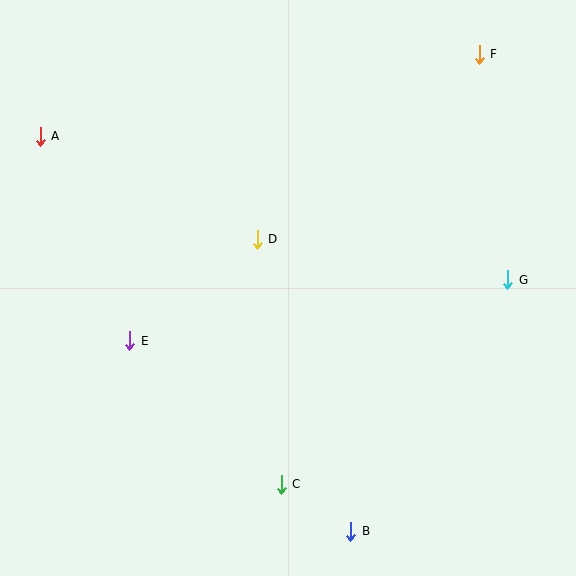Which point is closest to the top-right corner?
Point F is closest to the top-right corner.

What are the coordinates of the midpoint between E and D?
The midpoint between E and D is at (193, 290).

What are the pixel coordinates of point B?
Point B is at (351, 531).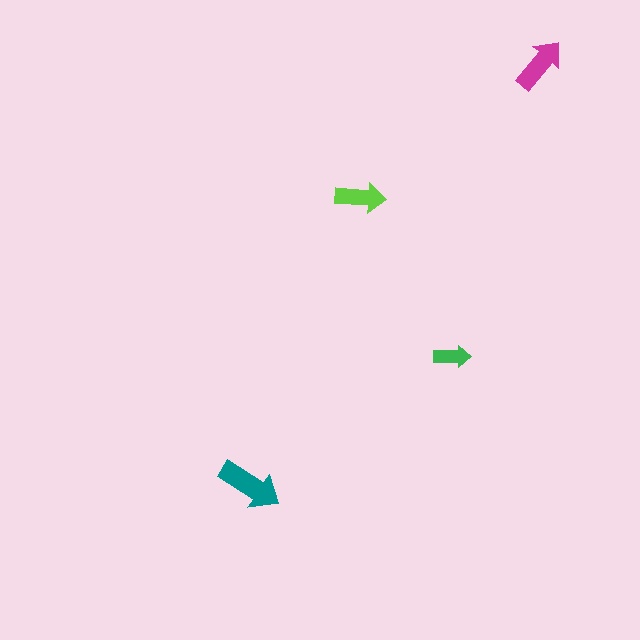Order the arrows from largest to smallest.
the teal one, the magenta one, the lime one, the green one.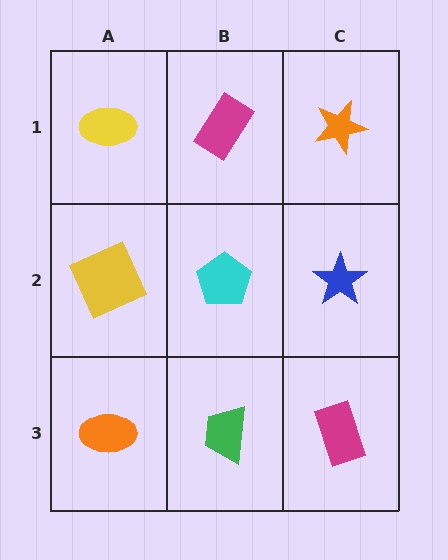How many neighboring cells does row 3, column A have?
2.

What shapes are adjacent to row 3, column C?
A blue star (row 2, column C), a green trapezoid (row 3, column B).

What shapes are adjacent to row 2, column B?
A magenta rectangle (row 1, column B), a green trapezoid (row 3, column B), a yellow square (row 2, column A), a blue star (row 2, column C).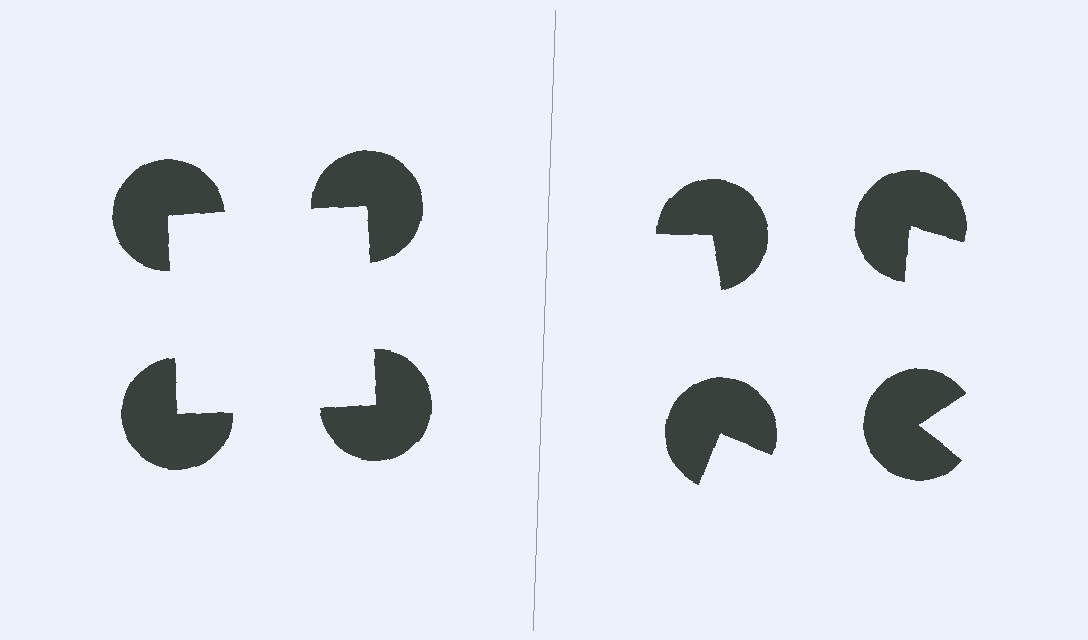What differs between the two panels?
The pac-man discs are positioned identically on both sides; only the wedge orientations differ. On the left they align to a square; on the right they are misaligned.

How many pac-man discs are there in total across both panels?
8 — 4 on each side.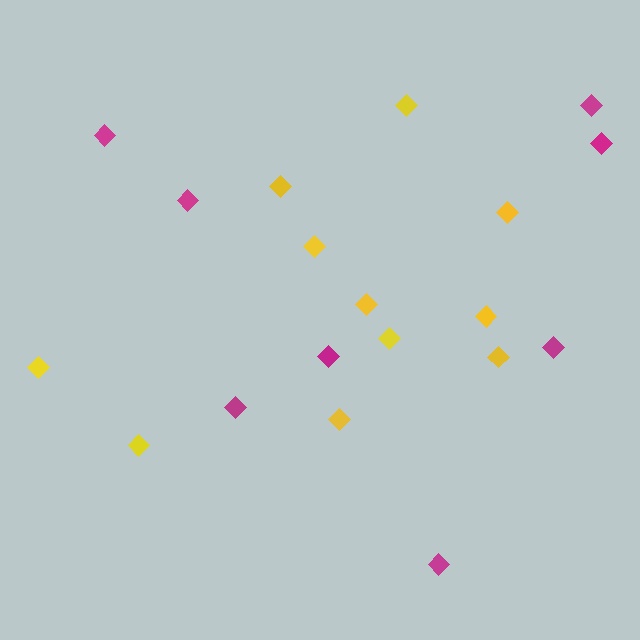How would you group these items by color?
There are 2 groups: one group of magenta diamonds (8) and one group of yellow diamonds (11).